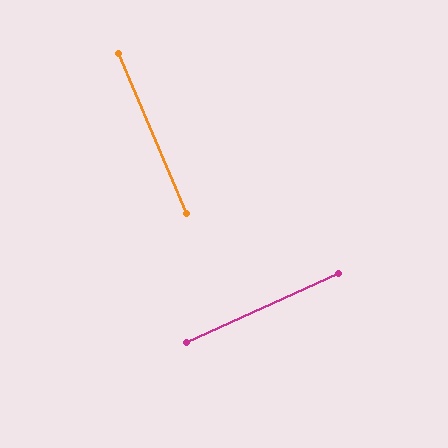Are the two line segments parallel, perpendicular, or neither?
Perpendicular — they meet at approximately 89°.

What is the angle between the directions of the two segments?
Approximately 89 degrees.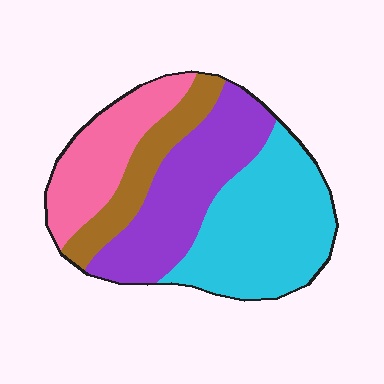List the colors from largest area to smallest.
From largest to smallest: cyan, purple, pink, brown.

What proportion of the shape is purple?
Purple covers 29% of the shape.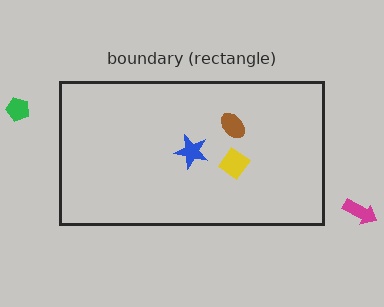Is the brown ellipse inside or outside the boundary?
Inside.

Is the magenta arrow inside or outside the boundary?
Outside.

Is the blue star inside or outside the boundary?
Inside.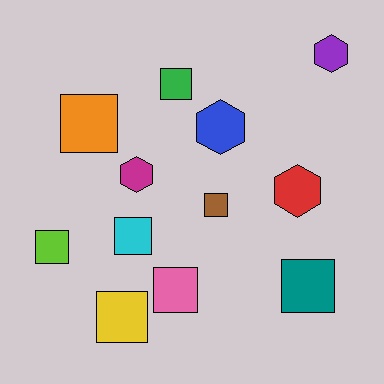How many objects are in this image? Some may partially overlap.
There are 12 objects.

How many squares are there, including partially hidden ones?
There are 8 squares.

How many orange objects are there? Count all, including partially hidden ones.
There is 1 orange object.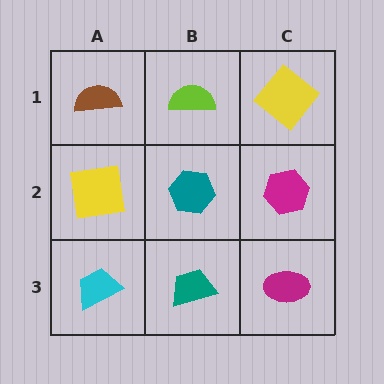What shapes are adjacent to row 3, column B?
A teal hexagon (row 2, column B), a cyan trapezoid (row 3, column A), a magenta ellipse (row 3, column C).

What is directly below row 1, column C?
A magenta hexagon.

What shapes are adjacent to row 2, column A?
A brown semicircle (row 1, column A), a cyan trapezoid (row 3, column A), a teal hexagon (row 2, column B).